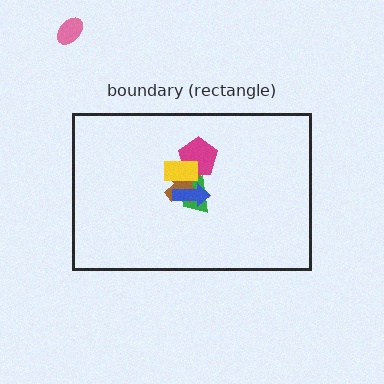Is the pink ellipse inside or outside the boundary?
Outside.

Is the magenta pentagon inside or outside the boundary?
Inside.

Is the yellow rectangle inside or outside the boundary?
Inside.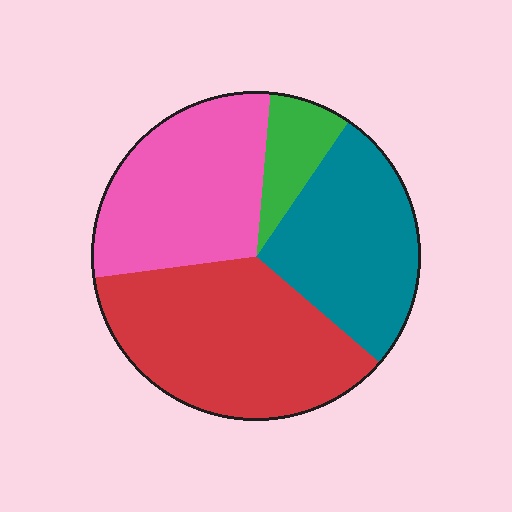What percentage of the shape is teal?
Teal takes up between a quarter and a half of the shape.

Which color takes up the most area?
Red, at roughly 35%.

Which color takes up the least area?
Green, at roughly 10%.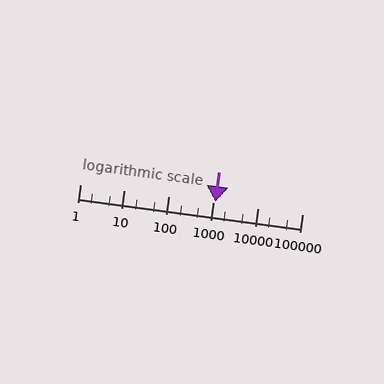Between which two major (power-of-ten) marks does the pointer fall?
The pointer is between 1000 and 10000.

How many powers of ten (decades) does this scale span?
The scale spans 5 decades, from 1 to 100000.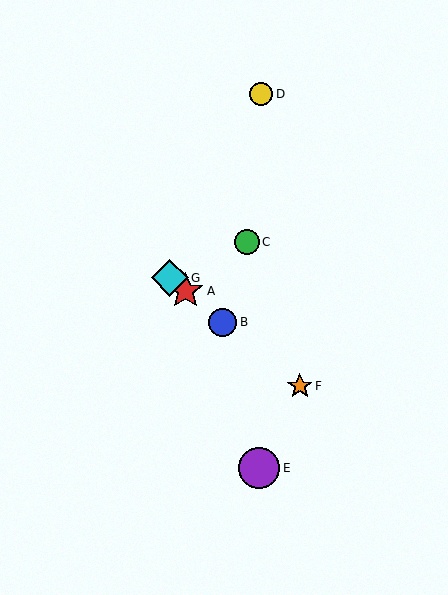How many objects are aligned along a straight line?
4 objects (A, B, F, G) are aligned along a straight line.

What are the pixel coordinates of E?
Object E is at (259, 468).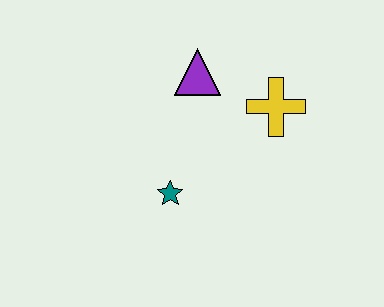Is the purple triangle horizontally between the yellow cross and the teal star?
Yes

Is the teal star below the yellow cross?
Yes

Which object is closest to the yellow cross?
The purple triangle is closest to the yellow cross.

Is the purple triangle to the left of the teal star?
No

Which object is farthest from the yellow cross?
The teal star is farthest from the yellow cross.